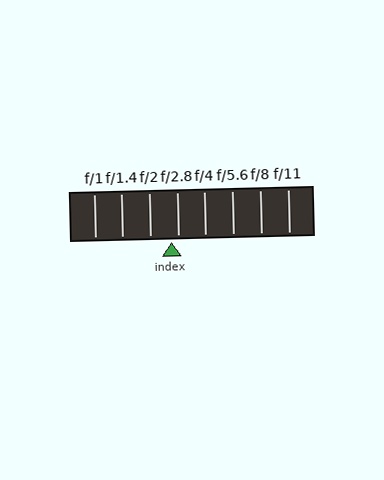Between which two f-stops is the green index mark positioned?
The index mark is between f/2 and f/2.8.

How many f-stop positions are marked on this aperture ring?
There are 8 f-stop positions marked.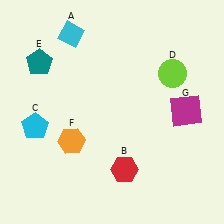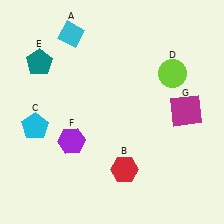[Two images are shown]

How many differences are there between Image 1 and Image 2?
There is 1 difference between the two images.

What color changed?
The hexagon (F) changed from orange in Image 1 to purple in Image 2.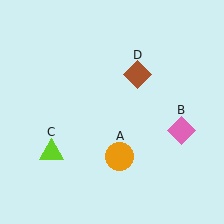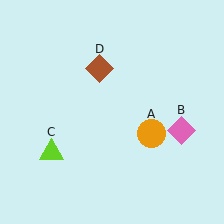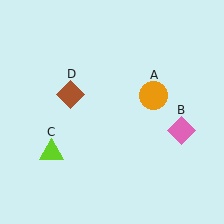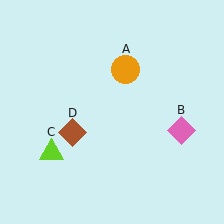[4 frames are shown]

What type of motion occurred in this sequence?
The orange circle (object A), brown diamond (object D) rotated counterclockwise around the center of the scene.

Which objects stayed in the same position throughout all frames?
Pink diamond (object B) and lime triangle (object C) remained stationary.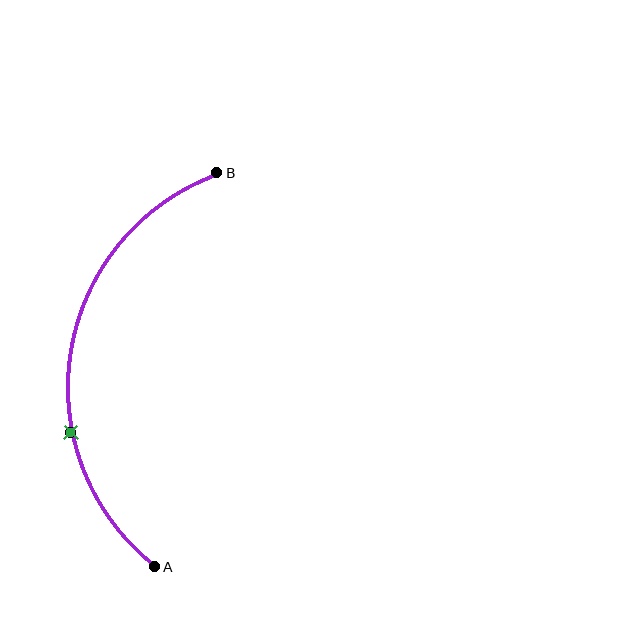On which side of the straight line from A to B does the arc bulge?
The arc bulges to the left of the straight line connecting A and B.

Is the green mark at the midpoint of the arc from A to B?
No. The green mark lies on the arc but is closer to endpoint A. The arc midpoint would be at the point on the curve equidistant along the arc from both A and B.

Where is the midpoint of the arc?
The arc midpoint is the point on the curve farthest from the straight line joining A and B. It sits to the left of that line.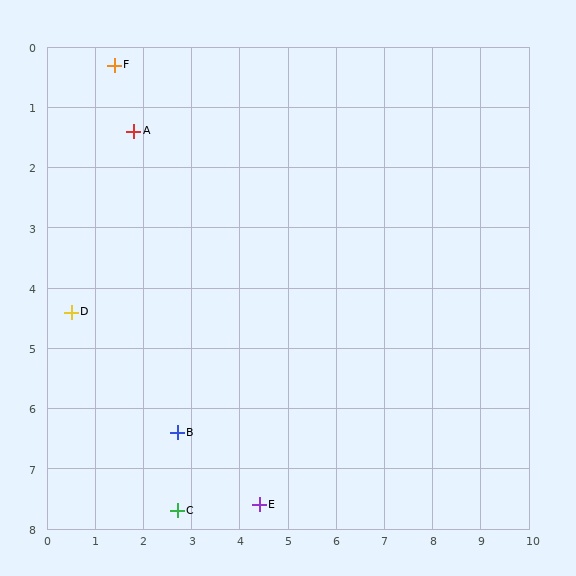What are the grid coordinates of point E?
Point E is at approximately (4.4, 7.6).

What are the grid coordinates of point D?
Point D is at approximately (0.5, 4.4).